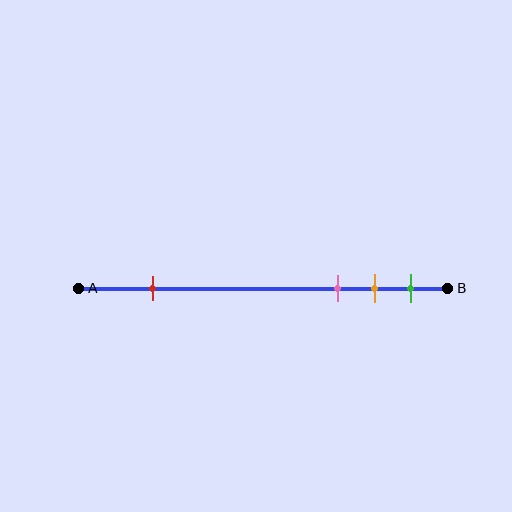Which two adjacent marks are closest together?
The orange and green marks are the closest adjacent pair.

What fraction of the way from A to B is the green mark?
The green mark is approximately 90% (0.9) of the way from A to B.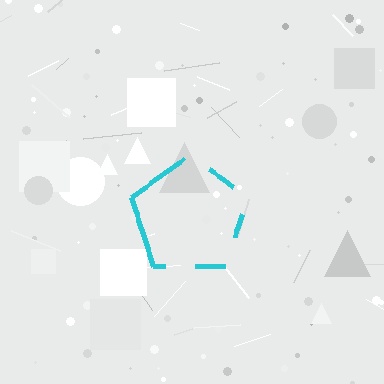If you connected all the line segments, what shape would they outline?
They would outline a pentagon.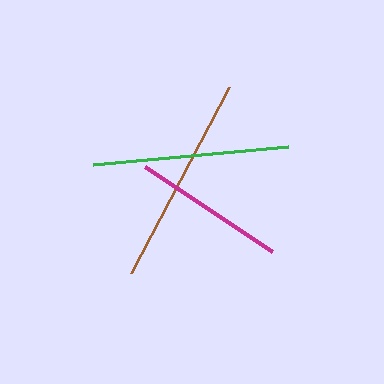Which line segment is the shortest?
The magenta line is the shortest at approximately 153 pixels.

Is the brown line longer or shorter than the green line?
The brown line is longer than the green line.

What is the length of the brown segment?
The brown segment is approximately 210 pixels long.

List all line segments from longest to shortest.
From longest to shortest: brown, green, magenta.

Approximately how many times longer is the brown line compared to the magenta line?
The brown line is approximately 1.4 times the length of the magenta line.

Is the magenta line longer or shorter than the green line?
The green line is longer than the magenta line.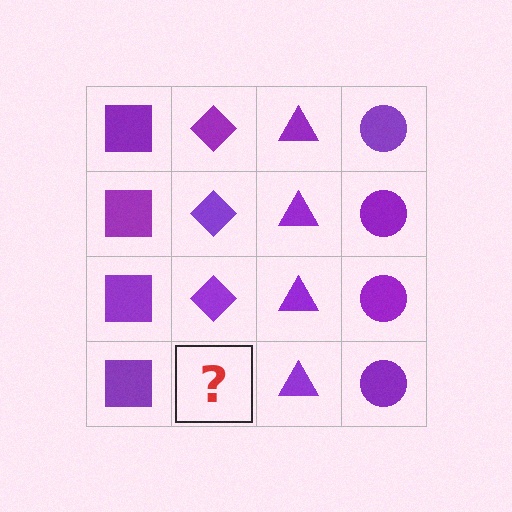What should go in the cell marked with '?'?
The missing cell should contain a purple diamond.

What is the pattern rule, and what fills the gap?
The rule is that each column has a consistent shape. The gap should be filled with a purple diamond.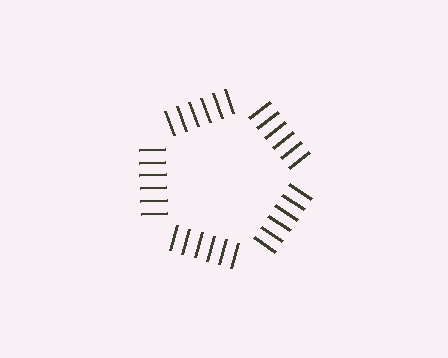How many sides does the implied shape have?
5 sides — the line-ends trace a pentagon.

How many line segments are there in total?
30 — 6 along each of the 5 edges.